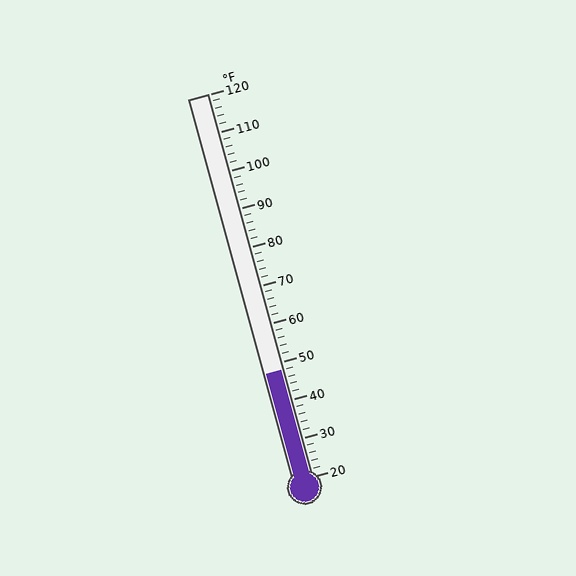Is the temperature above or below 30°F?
The temperature is above 30°F.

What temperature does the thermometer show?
The thermometer shows approximately 48°F.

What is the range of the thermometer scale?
The thermometer scale ranges from 20°F to 120°F.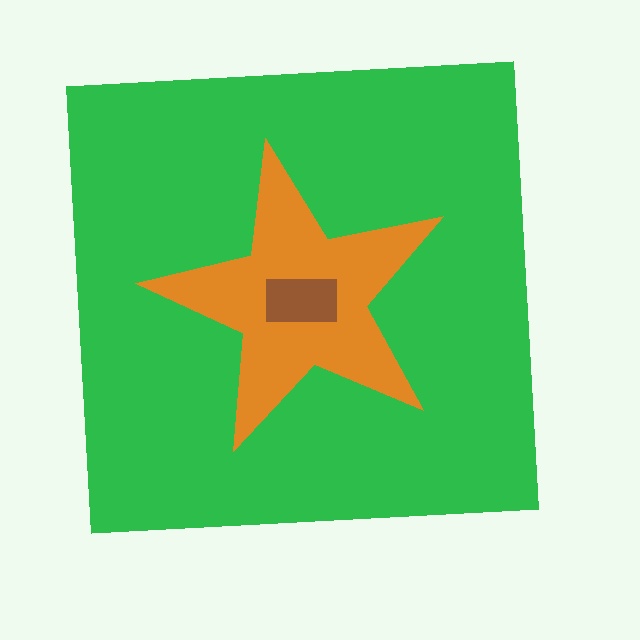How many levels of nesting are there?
3.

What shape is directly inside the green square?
The orange star.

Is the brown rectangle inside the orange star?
Yes.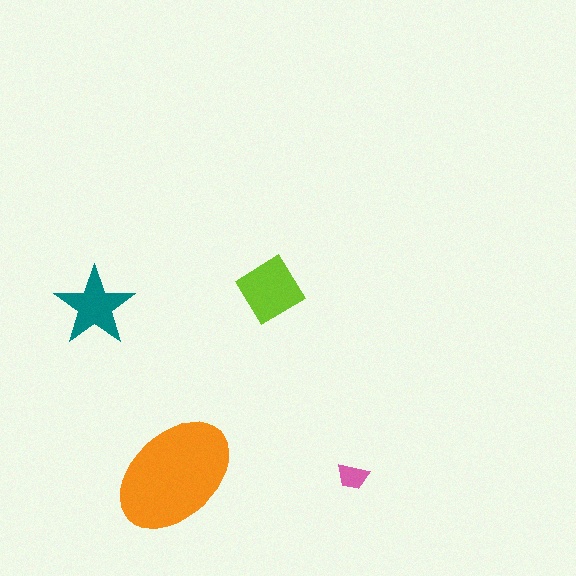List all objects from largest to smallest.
The orange ellipse, the lime diamond, the teal star, the pink trapezoid.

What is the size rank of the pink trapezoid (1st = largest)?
4th.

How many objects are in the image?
There are 4 objects in the image.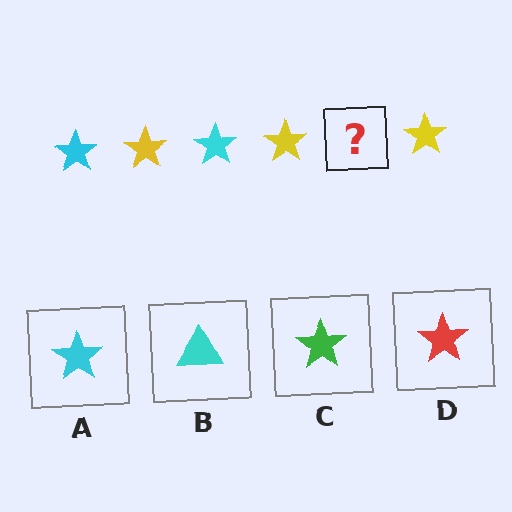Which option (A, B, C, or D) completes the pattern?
A.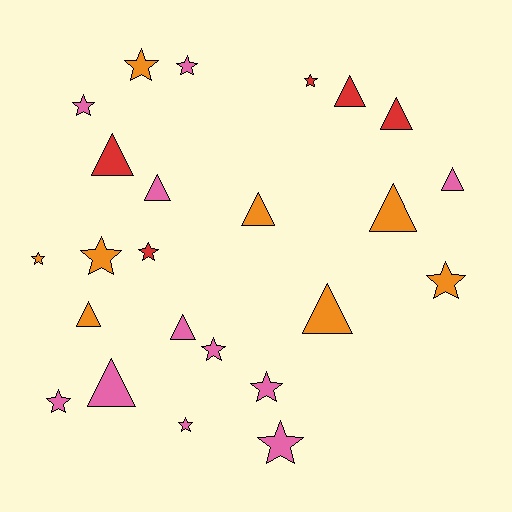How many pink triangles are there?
There are 4 pink triangles.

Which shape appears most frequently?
Star, with 13 objects.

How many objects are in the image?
There are 24 objects.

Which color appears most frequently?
Pink, with 11 objects.